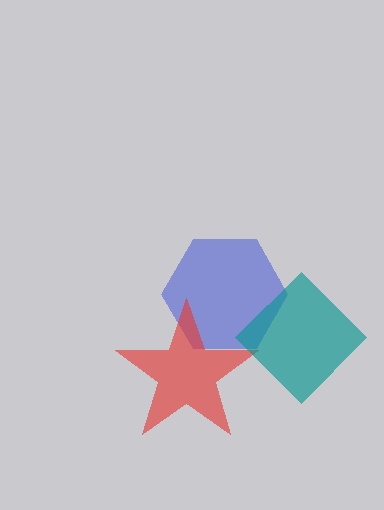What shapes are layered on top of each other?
The layered shapes are: a blue hexagon, a red star, a teal diamond.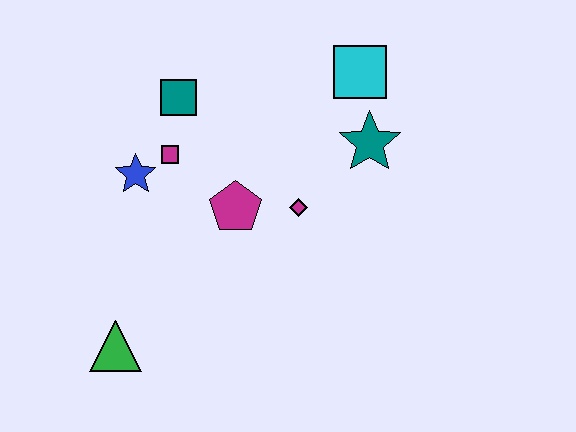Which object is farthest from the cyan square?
The green triangle is farthest from the cyan square.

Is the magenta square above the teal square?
No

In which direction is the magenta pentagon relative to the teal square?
The magenta pentagon is below the teal square.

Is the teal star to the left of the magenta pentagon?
No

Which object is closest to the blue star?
The magenta square is closest to the blue star.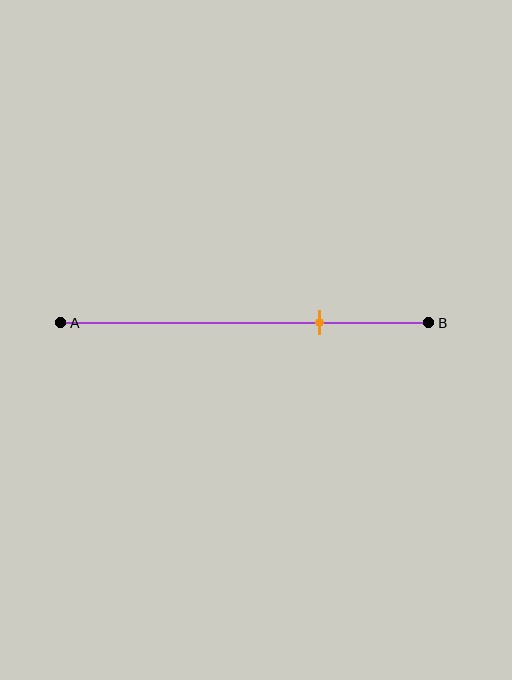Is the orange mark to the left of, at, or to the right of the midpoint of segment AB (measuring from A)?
The orange mark is to the right of the midpoint of segment AB.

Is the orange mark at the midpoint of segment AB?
No, the mark is at about 70% from A, not at the 50% midpoint.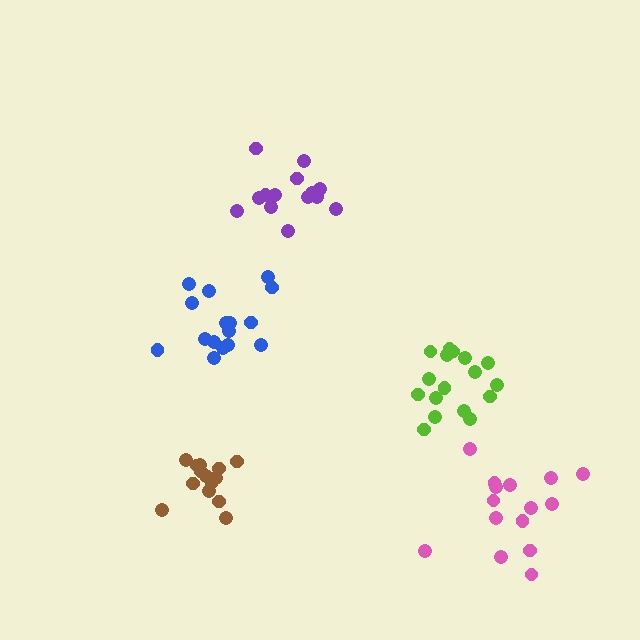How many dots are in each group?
Group 1: 14 dots, Group 2: 15 dots, Group 3: 14 dots, Group 4: 17 dots, Group 5: 16 dots (76 total).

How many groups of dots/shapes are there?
There are 5 groups.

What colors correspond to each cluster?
The clusters are colored: purple, pink, brown, lime, blue.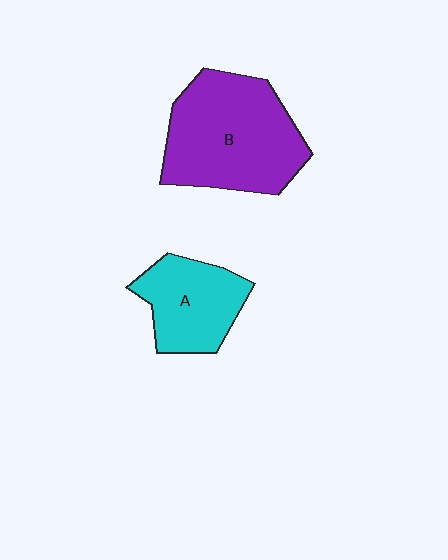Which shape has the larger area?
Shape B (purple).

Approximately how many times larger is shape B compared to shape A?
Approximately 1.7 times.